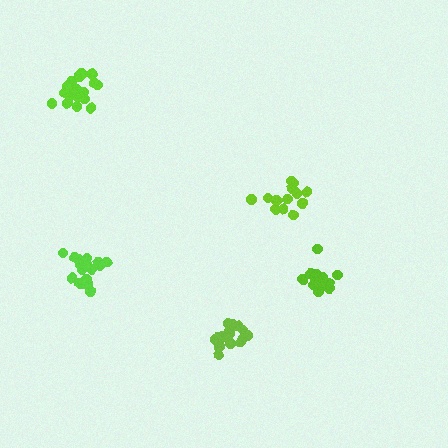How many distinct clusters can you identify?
There are 5 distinct clusters.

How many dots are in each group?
Group 1: 13 dots, Group 2: 19 dots, Group 3: 18 dots, Group 4: 18 dots, Group 5: 16 dots (84 total).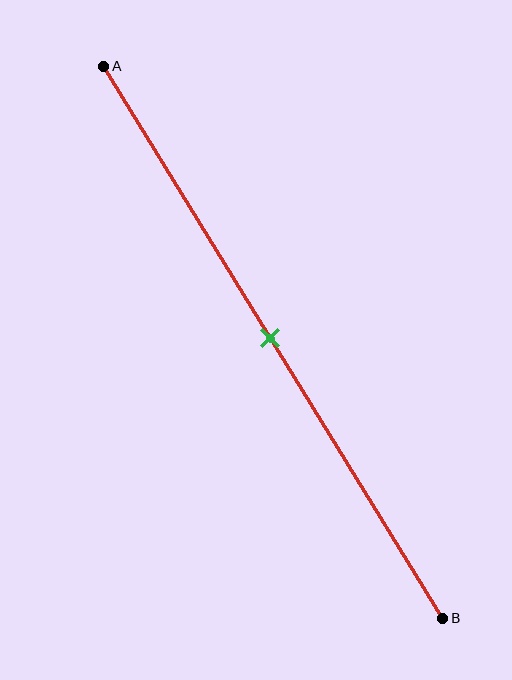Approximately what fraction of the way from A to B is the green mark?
The green mark is approximately 50% of the way from A to B.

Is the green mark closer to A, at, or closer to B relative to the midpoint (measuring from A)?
The green mark is approximately at the midpoint of segment AB.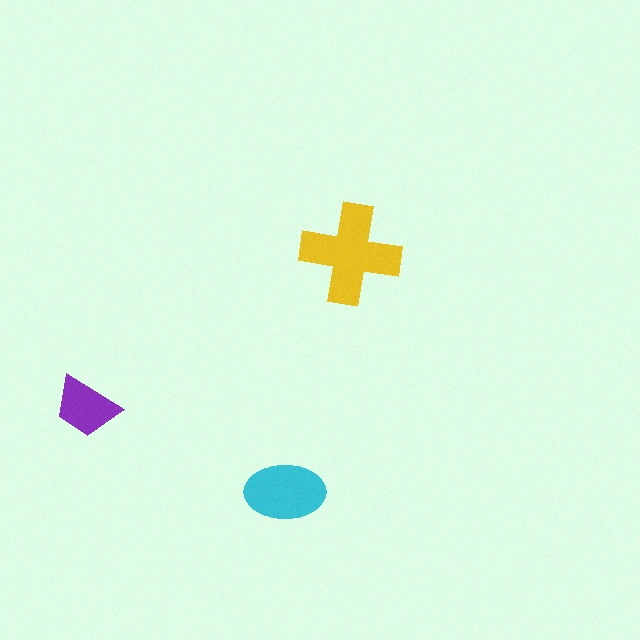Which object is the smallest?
The purple trapezoid.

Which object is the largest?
The yellow cross.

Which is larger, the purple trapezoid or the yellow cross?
The yellow cross.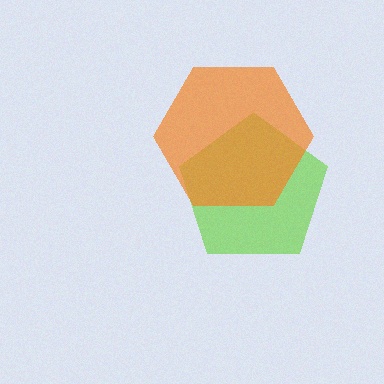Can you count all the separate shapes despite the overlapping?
Yes, there are 2 separate shapes.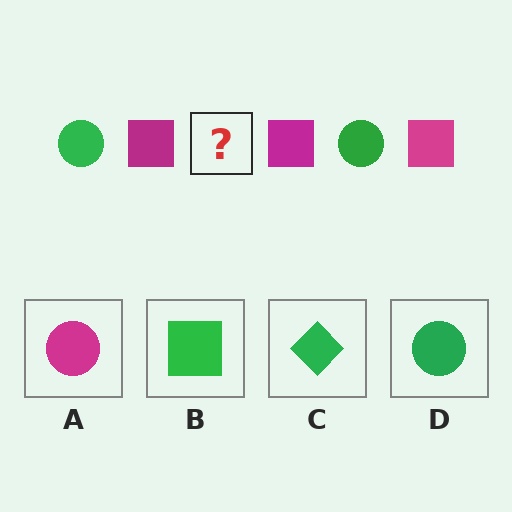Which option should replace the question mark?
Option D.